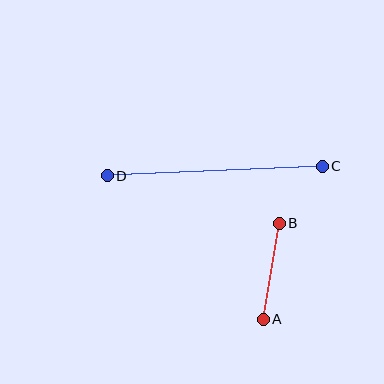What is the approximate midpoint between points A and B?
The midpoint is at approximately (271, 271) pixels.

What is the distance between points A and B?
The distance is approximately 97 pixels.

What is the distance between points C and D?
The distance is approximately 215 pixels.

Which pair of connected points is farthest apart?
Points C and D are farthest apart.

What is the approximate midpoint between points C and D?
The midpoint is at approximately (215, 171) pixels.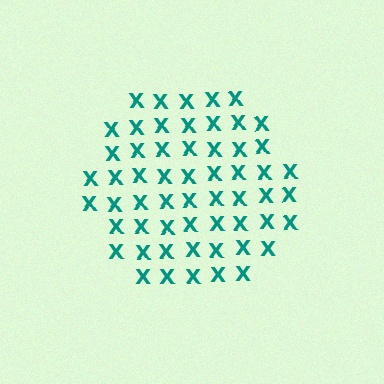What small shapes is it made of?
It is made of small letter X's.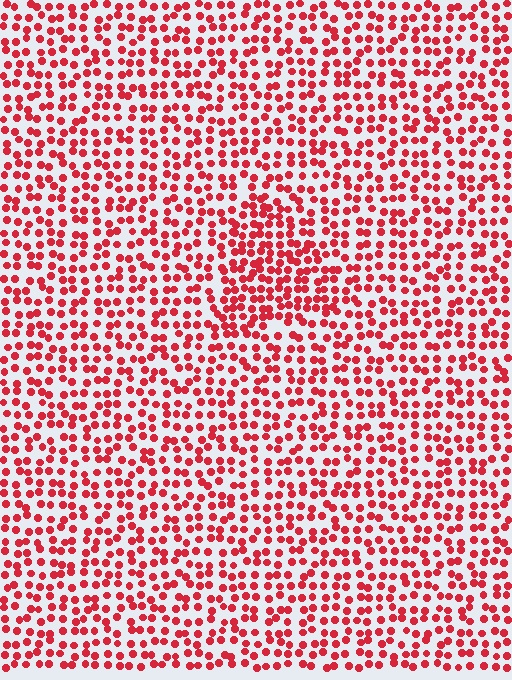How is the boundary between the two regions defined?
The boundary is defined by a change in element density (approximately 1.5x ratio). All elements are the same color, size, and shape.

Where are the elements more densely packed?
The elements are more densely packed inside the triangle boundary.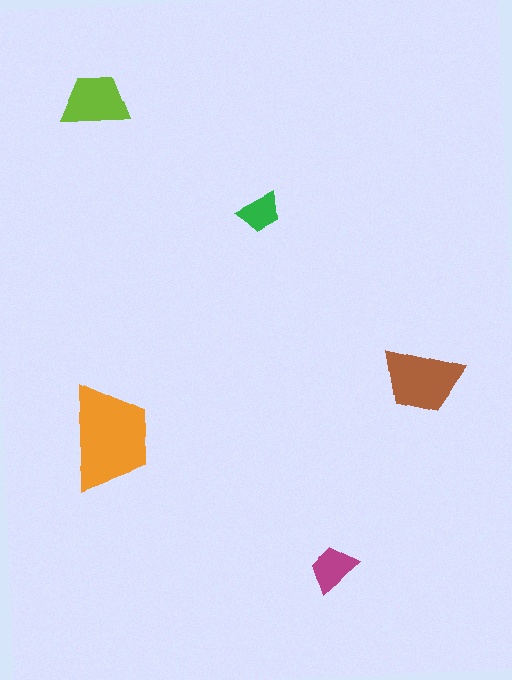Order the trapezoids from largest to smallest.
the orange one, the brown one, the lime one, the magenta one, the green one.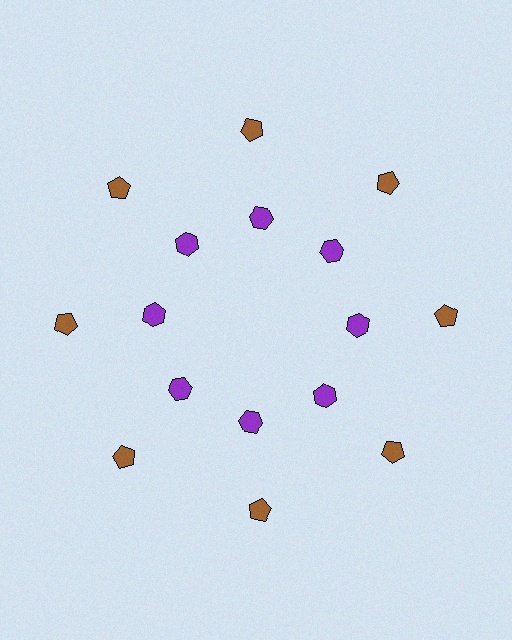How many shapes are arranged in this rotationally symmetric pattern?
There are 16 shapes, arranged in 8 groups of 2.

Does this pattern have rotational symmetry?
Yes, this pattern has 8-fold rotational symmetry. It looks the same after rotating 45 degrees around the center.